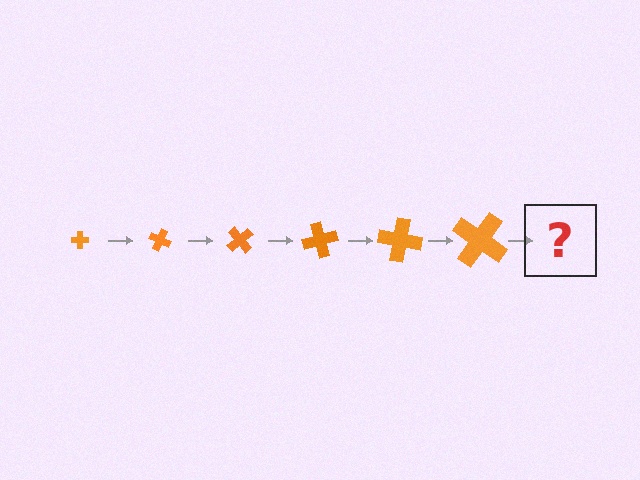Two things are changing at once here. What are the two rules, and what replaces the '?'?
The two rules are that the cross grows larger each step and it rotates 25 degrees each step. The '?' should be a cross, larger than the previous one and rotated 150 degrees from the start.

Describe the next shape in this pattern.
It should be a cross, larger than the previous one and rotated 150 degrees from the start.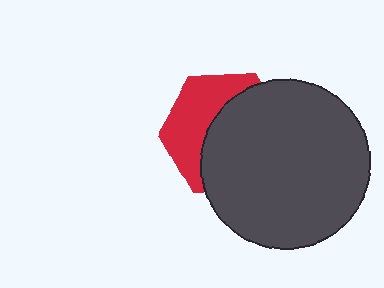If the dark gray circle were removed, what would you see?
You would see the complete red hexagon.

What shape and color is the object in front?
The object in front is a dark gray circle.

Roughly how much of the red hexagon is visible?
A small part of it is visible (roughly 41%).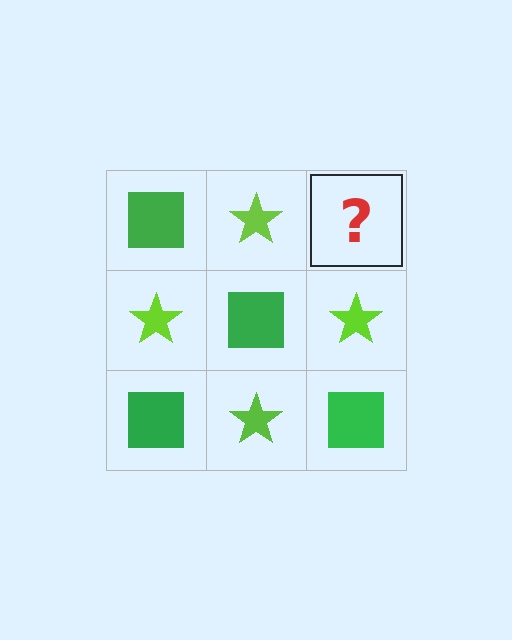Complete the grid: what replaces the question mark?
The question mark should be replaced with a green square.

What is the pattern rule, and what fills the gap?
The rule is that it alternates green square and lime star in a checkerboard pattern. The gap should be filled with a green square.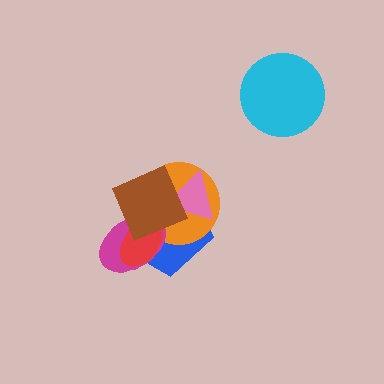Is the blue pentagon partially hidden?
Yes, it is partially covered by another shape.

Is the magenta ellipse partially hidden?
Yes, it is partially covered by another shape.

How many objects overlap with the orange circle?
5 objects overlap with the orange circle.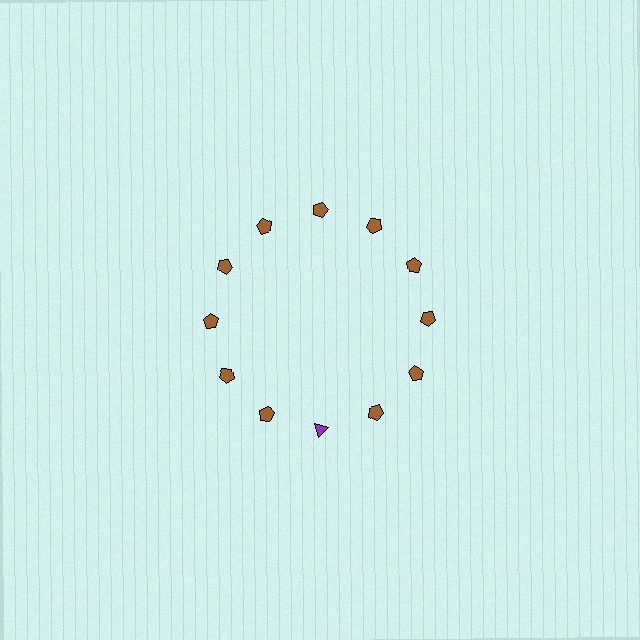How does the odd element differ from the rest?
It differs in both color (purple instead of brown) and shape (triangle instead of pentagon).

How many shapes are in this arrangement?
There are 12 shapes arranged in a ring pattern.